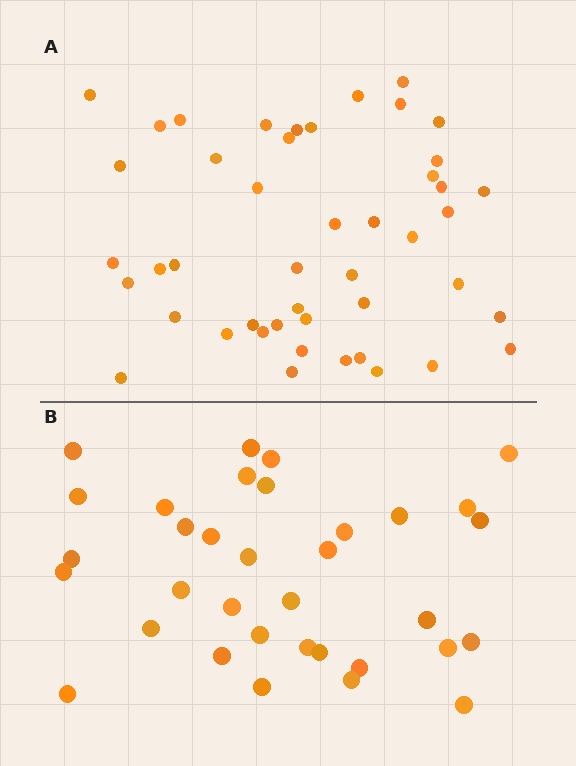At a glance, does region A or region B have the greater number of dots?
Region A (the top region) has more dots.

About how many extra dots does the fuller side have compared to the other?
Region A has roughly 12 or so more dots than region B.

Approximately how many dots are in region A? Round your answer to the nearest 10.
About 50 dots. (The exact count is 46, which rounds to 50.)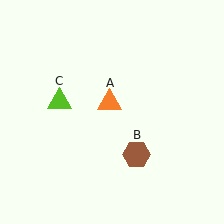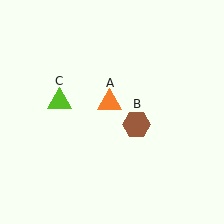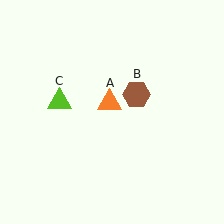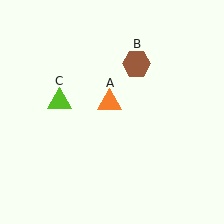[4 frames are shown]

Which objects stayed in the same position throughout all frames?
Orange triangle (object A) and lime triangle (object C) remained stationary.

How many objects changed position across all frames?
1 object changed position: brown hexagon (object B).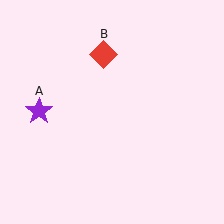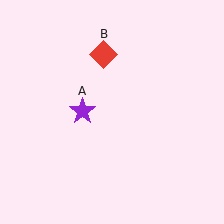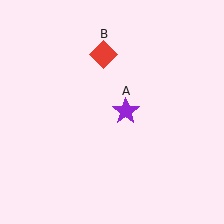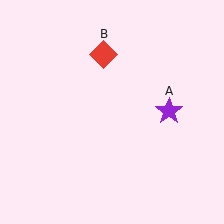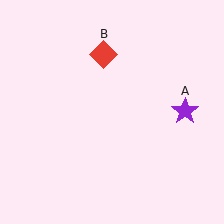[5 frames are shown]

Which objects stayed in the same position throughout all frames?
Red diamond (object B) remained stationary.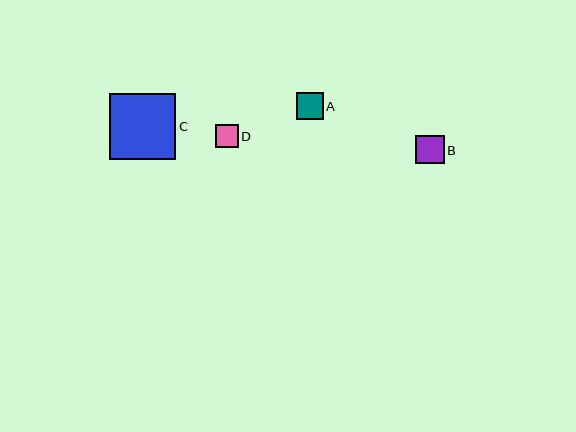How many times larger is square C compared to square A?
Square C is approximately 2.5 times the size of square A.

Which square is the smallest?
Square D is the smallest with a size of approximately 23 pixels.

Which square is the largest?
Square C is the largest with a size of approximately 66 pixels.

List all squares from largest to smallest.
From largest to smallest: C, B, A, D.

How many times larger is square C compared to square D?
Square C is approximately 2.9 times the size of square D.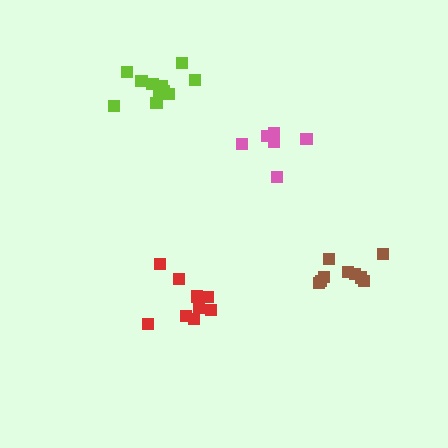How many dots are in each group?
Group 1: 9 dots, Group 2: 11 dots, Group 3: 9 dots, Group 4: 6 dots (35 total).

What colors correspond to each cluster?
The clusters are colored: brown, lime, red, pink.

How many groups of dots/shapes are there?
There are 4 groups.